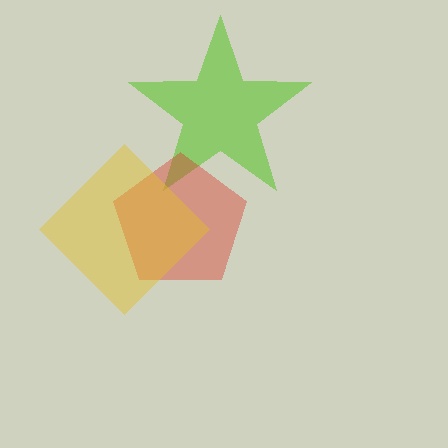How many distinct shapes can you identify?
There are 3 distinct shapes: a lime star, a red pentagon, a yellow diamond.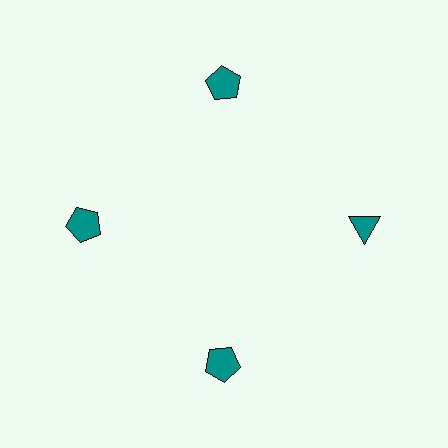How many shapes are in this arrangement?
There are 4 shapes arranged in a ring pattern.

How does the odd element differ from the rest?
It has a different shape: triangle instead of pentagon.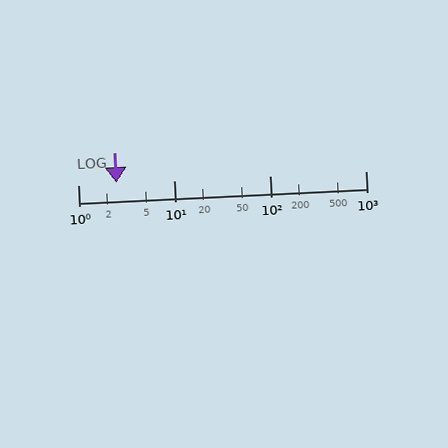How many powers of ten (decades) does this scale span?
The scale spans 3 decades, from 1 to 1000.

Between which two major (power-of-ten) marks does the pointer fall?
The pointer is between 1 and 10.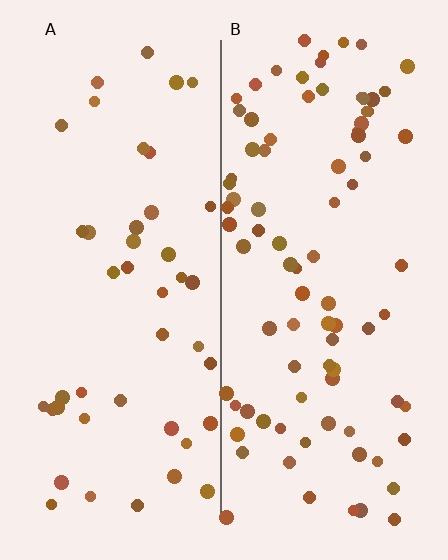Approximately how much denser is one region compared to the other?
Approximately 2.0× — region B over region A.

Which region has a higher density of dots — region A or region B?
B (the right).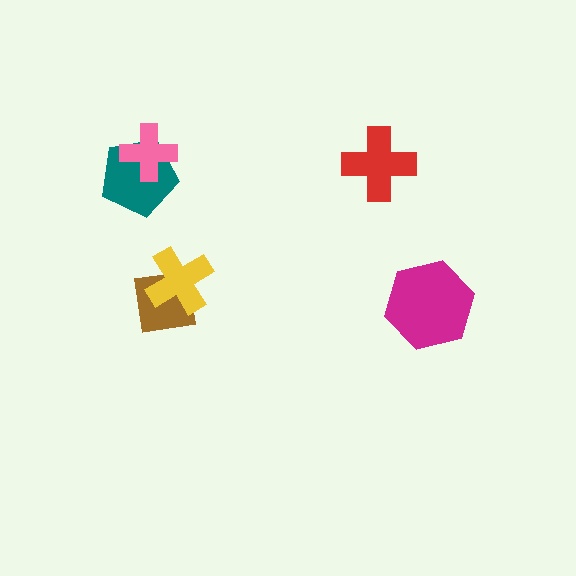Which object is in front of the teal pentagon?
The pink cross is in front of the teal pentagon.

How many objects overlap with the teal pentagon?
1 object overlaps with the teal pentagon.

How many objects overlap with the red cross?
0 objects overlap with the red cross.